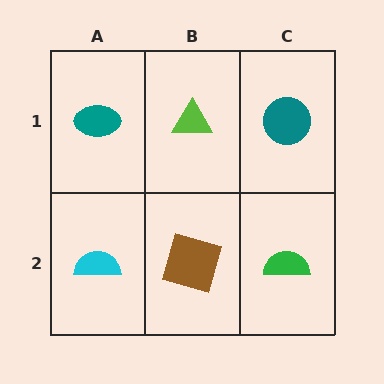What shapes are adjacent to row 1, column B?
A brown square (row 2, column B), a teal ellipse (row 1, column A), a teal circle (row 1, column C).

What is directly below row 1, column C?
A green semicircle.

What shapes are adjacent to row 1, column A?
A cyan semicircle (row 2, column A), a lime triangle (row 1, column B).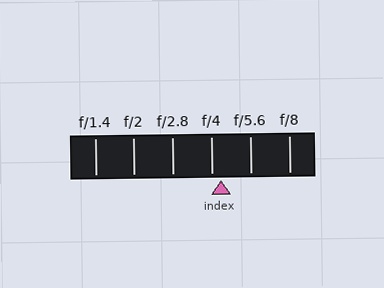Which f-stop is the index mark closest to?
The index mark is closest to f/4.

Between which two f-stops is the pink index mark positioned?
The index mark is between f/4 and f/5.6.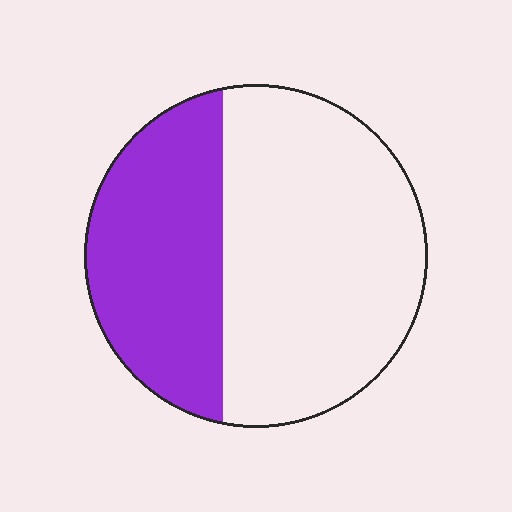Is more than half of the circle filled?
No.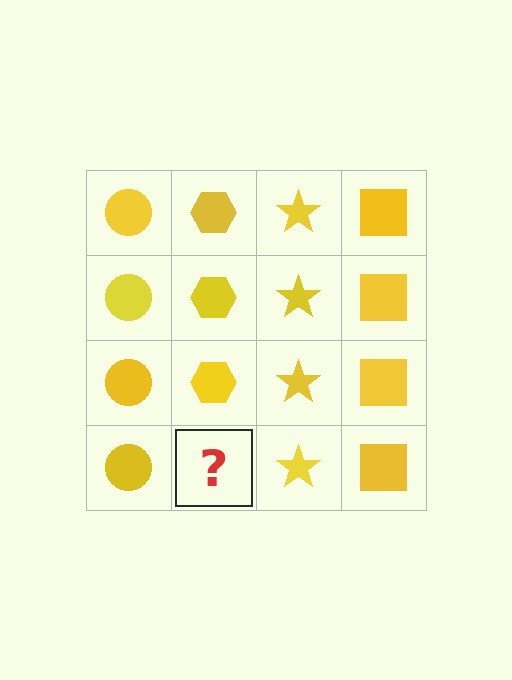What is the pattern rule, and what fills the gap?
The rule is that each column has a consistent shape. The gap should be filled with a yellow hexagon.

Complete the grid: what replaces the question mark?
The question mark should be replaced with a yellow hexagon.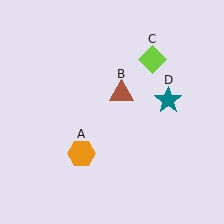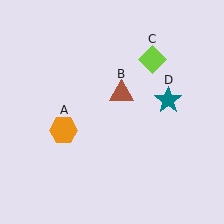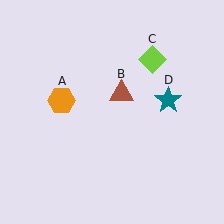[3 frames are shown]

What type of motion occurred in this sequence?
The orange hexagon (object A) rotated clockwise around the center of the scene.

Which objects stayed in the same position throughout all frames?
Brown triangle (object B) and lime diamond (object C) and teal star (object D) remained stationary.